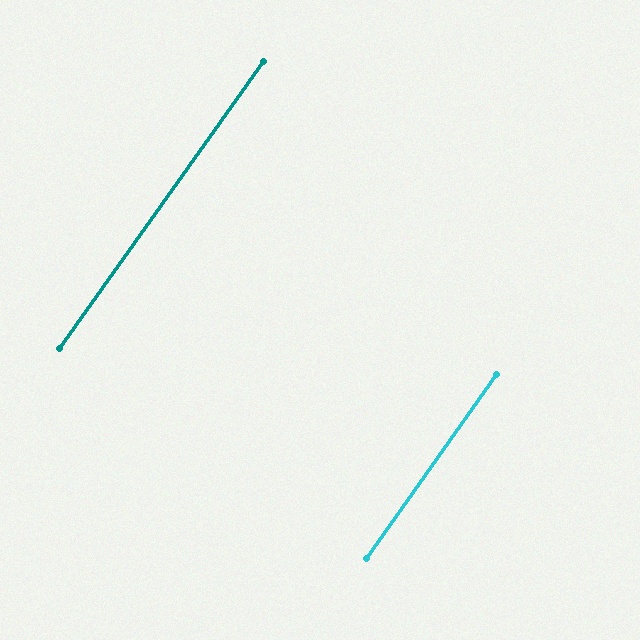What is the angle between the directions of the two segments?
Approximately 0 degrees.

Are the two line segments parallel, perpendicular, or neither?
Parallel — their directions differ by only 0.1°.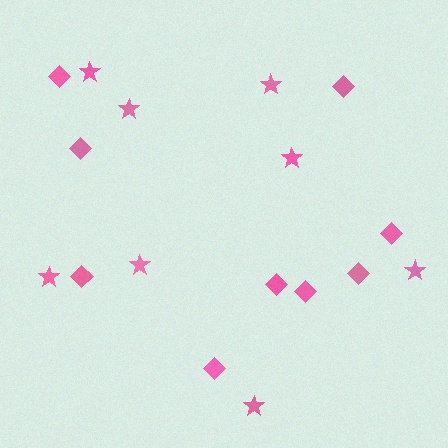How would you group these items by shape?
There are 2 groups: one group of diamonds (9) and one group of stars (8).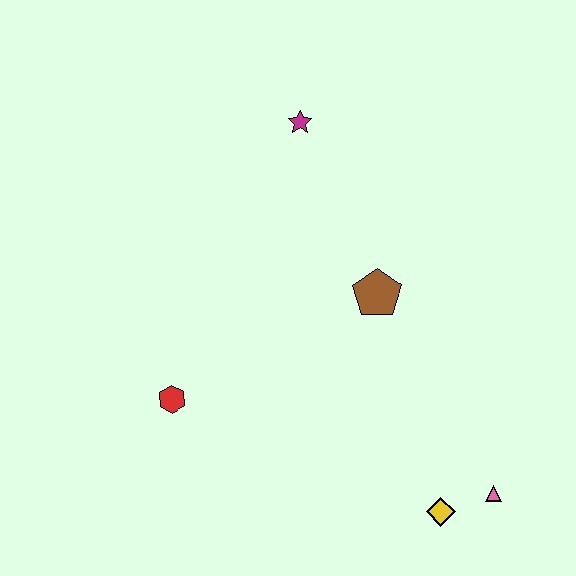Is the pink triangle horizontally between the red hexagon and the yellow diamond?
No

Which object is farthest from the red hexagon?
The pink triangle is farthest from the red hexagon.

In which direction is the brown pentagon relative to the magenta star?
The brown pentagon is below the magenta star.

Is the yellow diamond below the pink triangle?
Yes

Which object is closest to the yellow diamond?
The pink triangle is closest to the yellow diamond.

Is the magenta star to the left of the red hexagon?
No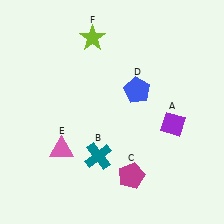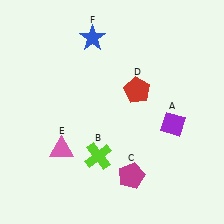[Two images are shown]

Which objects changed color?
B changed from teal to lime. D changed from blue to red. F changed from lime to blue.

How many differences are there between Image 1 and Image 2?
There are 3 differences between the two images.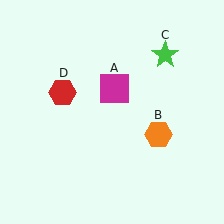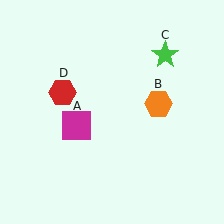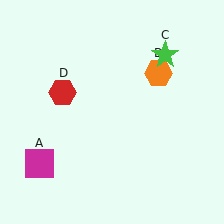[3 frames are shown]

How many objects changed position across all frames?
2 objects changed position: magenta square (object A), orange hexagon (object B).